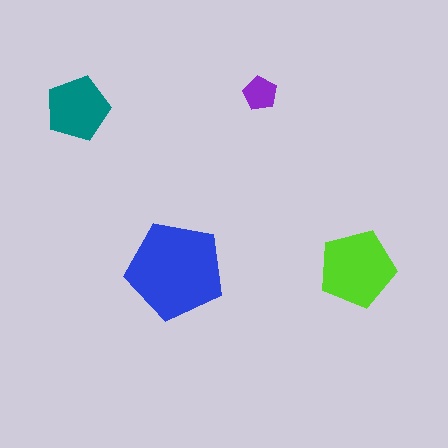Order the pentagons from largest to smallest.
the blue one, the lime one, the teal one, the purple one.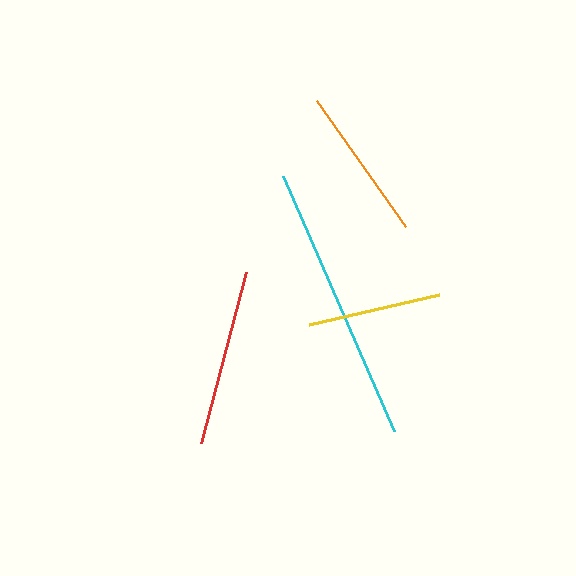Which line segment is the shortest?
The yellow line is the shortest at approximately 133 pixels.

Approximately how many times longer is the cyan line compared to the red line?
The cyan line is approximately 1.6 times the length of the red line.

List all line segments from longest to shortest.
From longest to shortest: cyan, red, orange, yellow.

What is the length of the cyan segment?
The cyan segment is approximately 278 pixels long.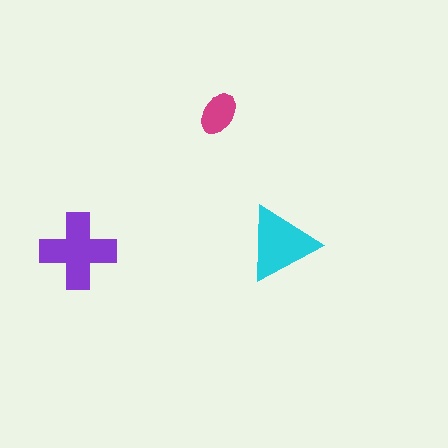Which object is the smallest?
The magenta ellipse.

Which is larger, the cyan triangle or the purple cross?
The purple cross.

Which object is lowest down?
The purple cross is bottommost.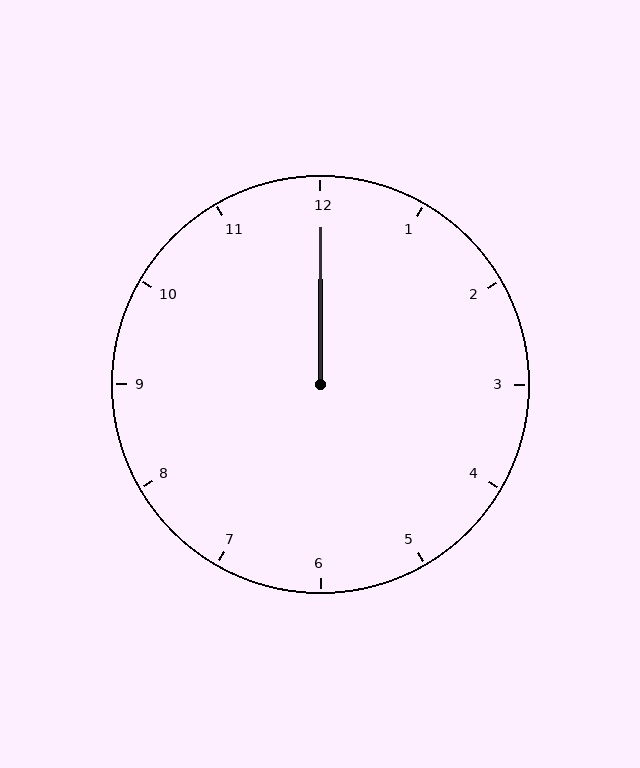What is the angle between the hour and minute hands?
Approximately 0 degrees.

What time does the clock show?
12:00.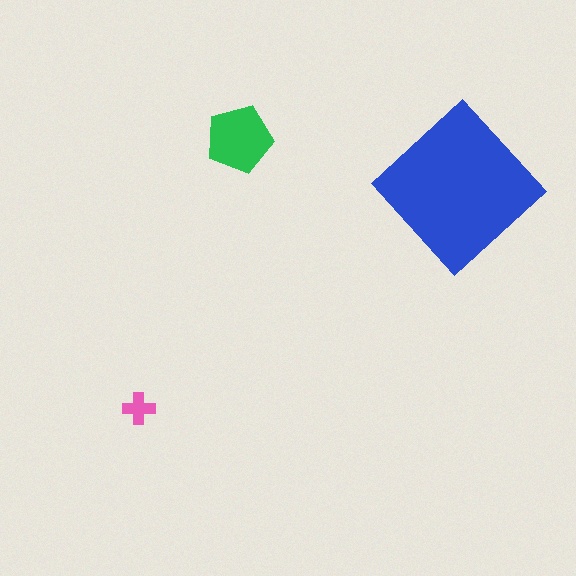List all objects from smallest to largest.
The pink cross, the green pentagon, the blue diamond.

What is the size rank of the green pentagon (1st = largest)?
2nd.